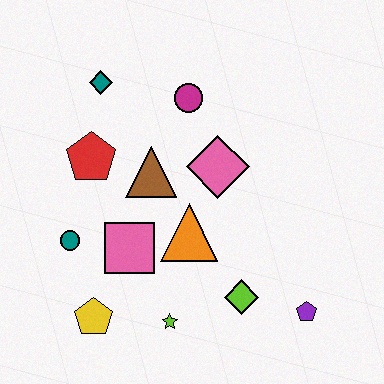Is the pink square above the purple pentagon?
Yes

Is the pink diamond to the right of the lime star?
Yes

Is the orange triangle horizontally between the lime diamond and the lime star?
Yes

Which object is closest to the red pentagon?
The brown triangle is closest to the red pentagon.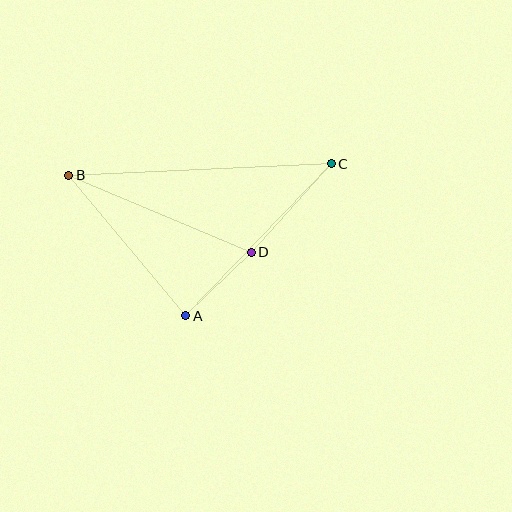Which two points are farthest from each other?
Points B and C are farthest from each other.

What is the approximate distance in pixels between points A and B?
The distance between A and B is approximately 183 pixels.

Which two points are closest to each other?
Points A and D are closest to each other.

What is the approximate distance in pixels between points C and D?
The distance between C and D is approximately 119 pixels.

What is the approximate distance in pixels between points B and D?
The distance between B and D is approximately 198 pixels.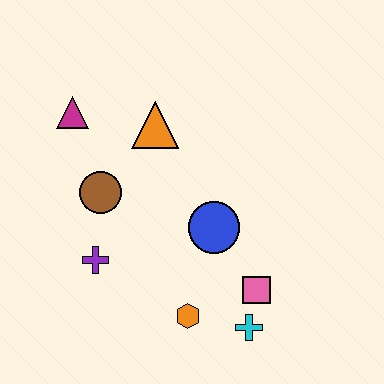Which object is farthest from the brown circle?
The cyan cross is farthest from the brown circle.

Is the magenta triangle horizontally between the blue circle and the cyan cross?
No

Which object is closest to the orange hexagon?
The cyan cross is closest to the orange hexagon.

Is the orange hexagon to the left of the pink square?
Yes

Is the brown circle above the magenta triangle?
No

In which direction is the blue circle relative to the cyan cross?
The blue circle is above the cyan cross.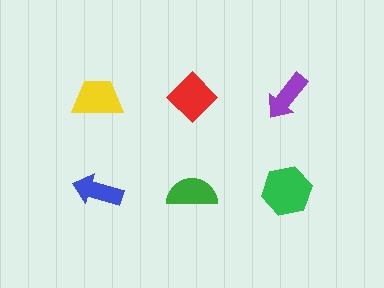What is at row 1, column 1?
A yellow trapezoid.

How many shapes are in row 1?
3 shapes.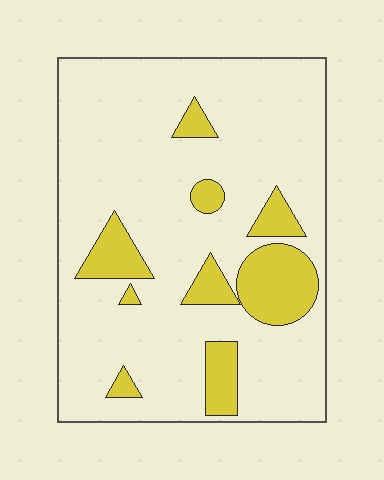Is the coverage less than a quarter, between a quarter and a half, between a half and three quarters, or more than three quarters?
Less than a quarter.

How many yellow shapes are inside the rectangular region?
9.